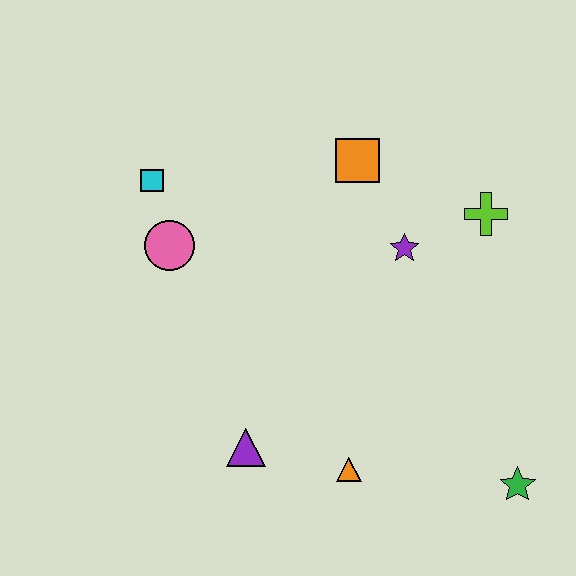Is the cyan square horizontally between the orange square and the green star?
No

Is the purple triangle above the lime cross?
No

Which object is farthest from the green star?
The cyan square is farthest from the green star.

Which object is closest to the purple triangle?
The orange triangle is closest to the purple triangle.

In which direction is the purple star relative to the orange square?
The purple star is below the orange square.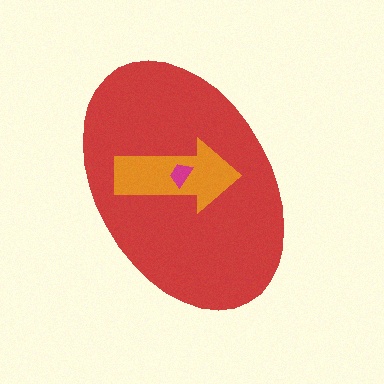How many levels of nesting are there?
3.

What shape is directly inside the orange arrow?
The magenta trapezoid.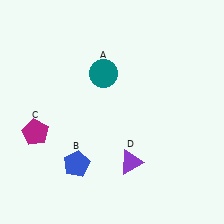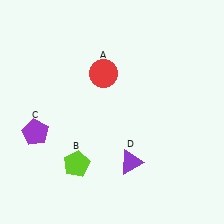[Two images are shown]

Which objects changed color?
A changed from teal to red. B changed from blue to lime. C changed from magenta to purple.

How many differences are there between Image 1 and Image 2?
There are 3 differences between the two images.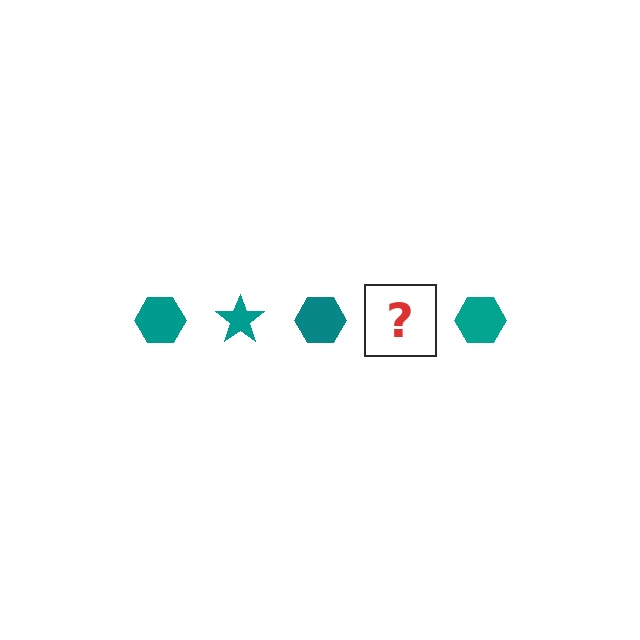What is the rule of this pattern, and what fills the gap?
The rule is that the pattern cycles through hexagon, star shapes in teal. The gap should be filled with a teal star.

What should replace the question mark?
The question mark should be replaced with a teal star.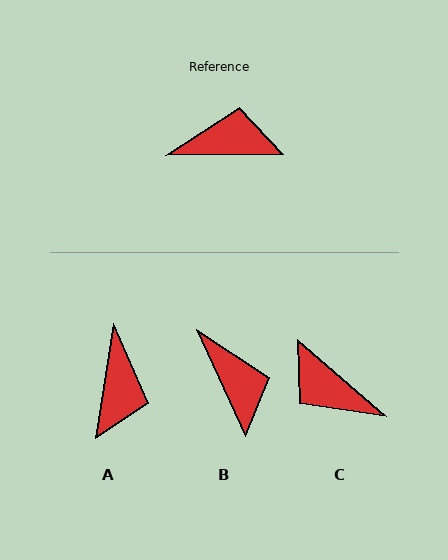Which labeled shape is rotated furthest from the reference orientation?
C, about 139 degrees away.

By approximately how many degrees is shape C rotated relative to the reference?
Approximately 139 degrees counter-clockwise.